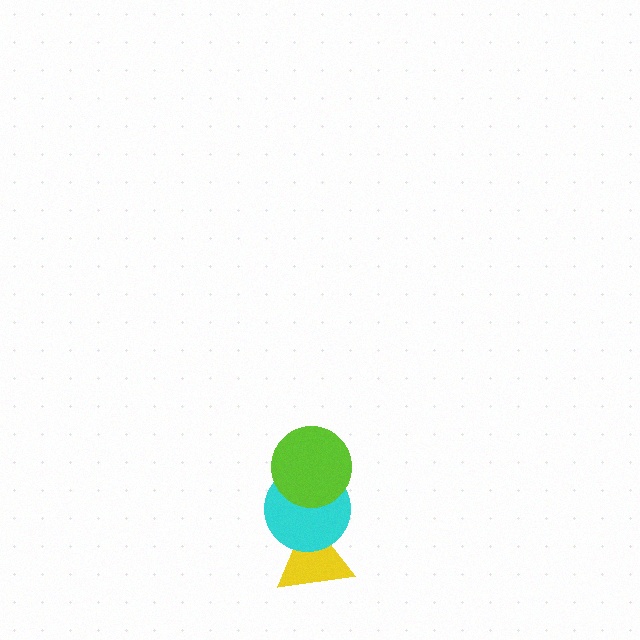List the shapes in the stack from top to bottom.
From top to bottom: the lime circle, the cyan circle, the yellow triangle.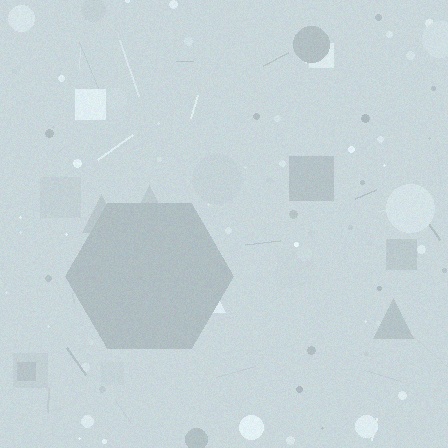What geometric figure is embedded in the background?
A hexagon is embedded in the background.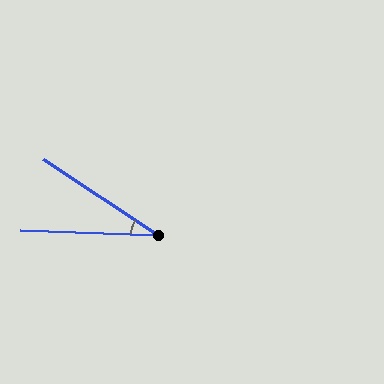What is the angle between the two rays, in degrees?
Approximately 31 degrees.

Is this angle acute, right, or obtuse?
It is acute.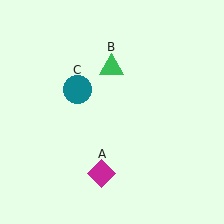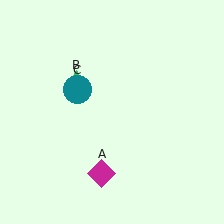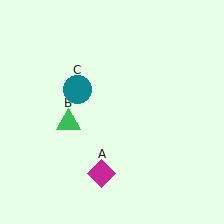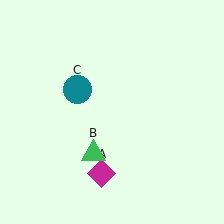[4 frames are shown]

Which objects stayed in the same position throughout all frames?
Magenta diamond (object A) and teal circle (object C) remained stationary.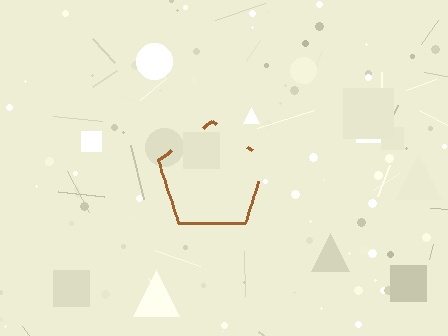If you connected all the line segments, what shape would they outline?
They would outline a pentagon.